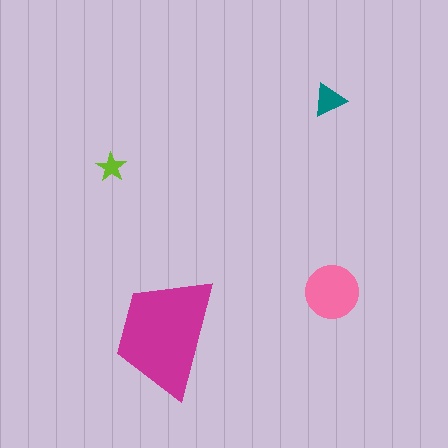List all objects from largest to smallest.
The magenta trapezoid, the pink circle, the teal triangle, the lime star.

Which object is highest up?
The teal triangle is topmost.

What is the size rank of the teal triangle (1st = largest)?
3rd.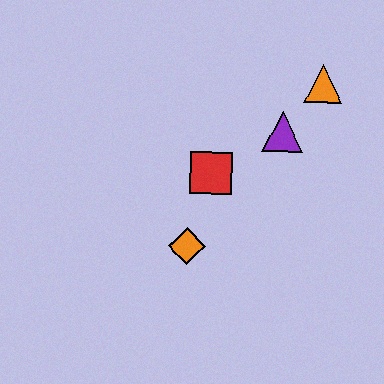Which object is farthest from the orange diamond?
The orange triangle is farthest from the orange diamond.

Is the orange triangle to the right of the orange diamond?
Yes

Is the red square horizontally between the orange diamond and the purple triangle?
Yes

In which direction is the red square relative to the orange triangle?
The red square is to the left of the orange triangle.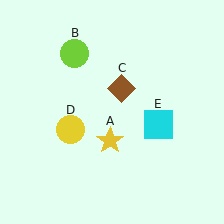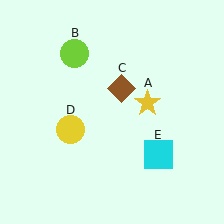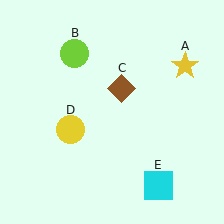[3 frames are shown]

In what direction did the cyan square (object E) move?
The cyan square (object E) moved down.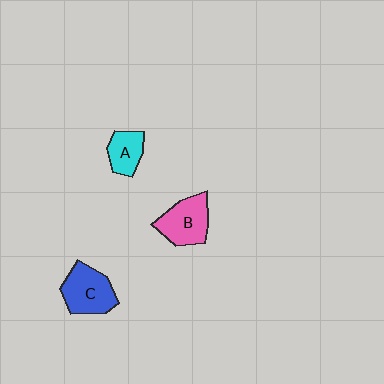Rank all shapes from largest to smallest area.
From largest to smallest: C (blue), B (pink), A (cyan).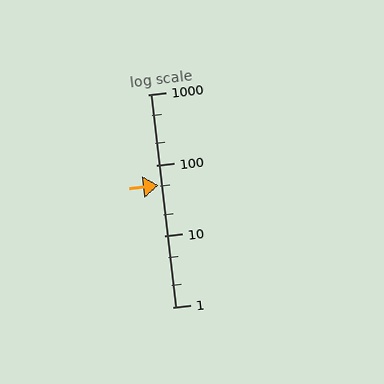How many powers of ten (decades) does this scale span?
The scale spans 3 decades, from 1 to 1000.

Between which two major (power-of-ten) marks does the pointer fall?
The pointer is between 10 and 100.